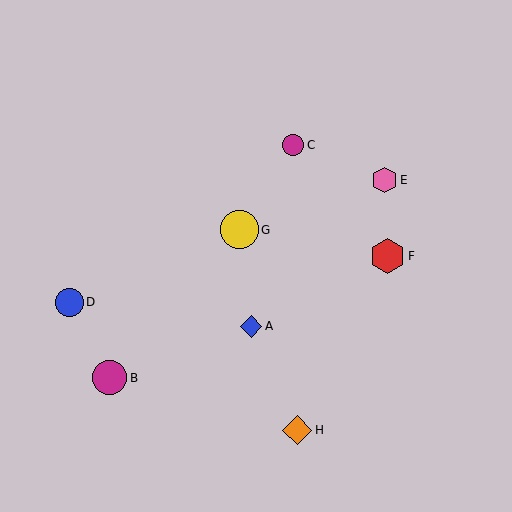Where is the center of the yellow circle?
The center of the yellow circle is at (239, 230).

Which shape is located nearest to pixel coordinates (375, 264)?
The red hexagon (labeled F) at (387, 256) is nearest to that location.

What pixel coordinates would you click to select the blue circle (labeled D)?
Click at (69, 302) to select the blue circle D.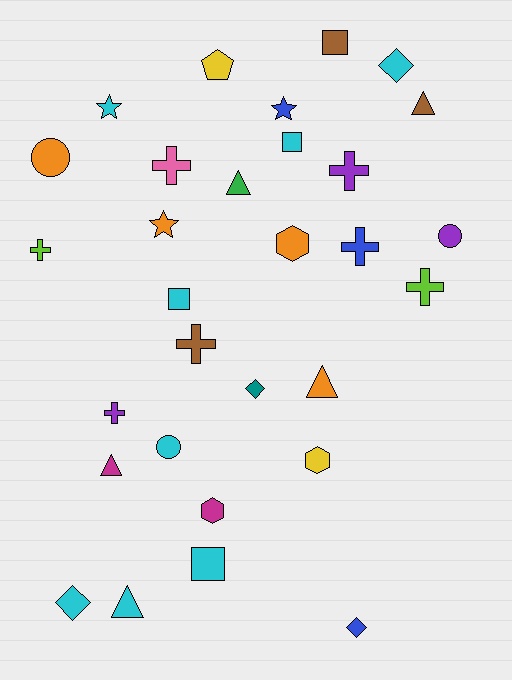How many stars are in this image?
There are 3 stars.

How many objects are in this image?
There are 30 objects.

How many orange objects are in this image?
There are 4 orange objects.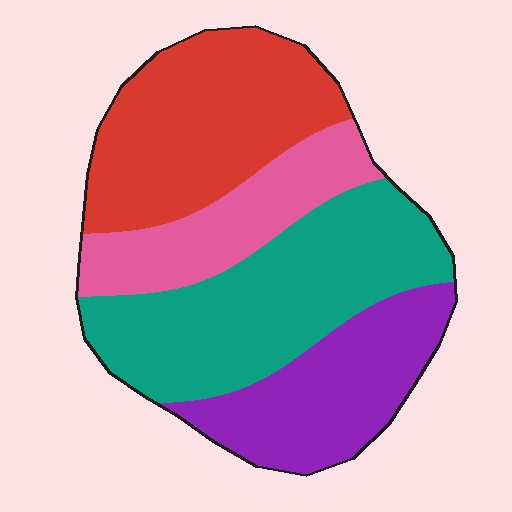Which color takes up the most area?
Teal, at roughly 35%.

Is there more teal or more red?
Teal.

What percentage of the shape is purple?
Purple takes up about one fifth (1/5) of the shape.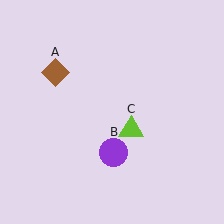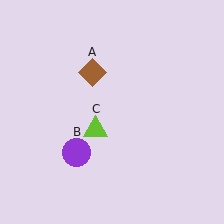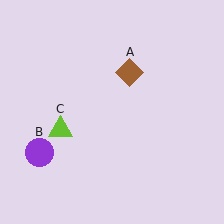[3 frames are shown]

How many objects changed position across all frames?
3 objects changed position: brown diamond (object A), purple circle (object B), lime triangle (object C).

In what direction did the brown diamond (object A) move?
The brown diamond (object A) moved right.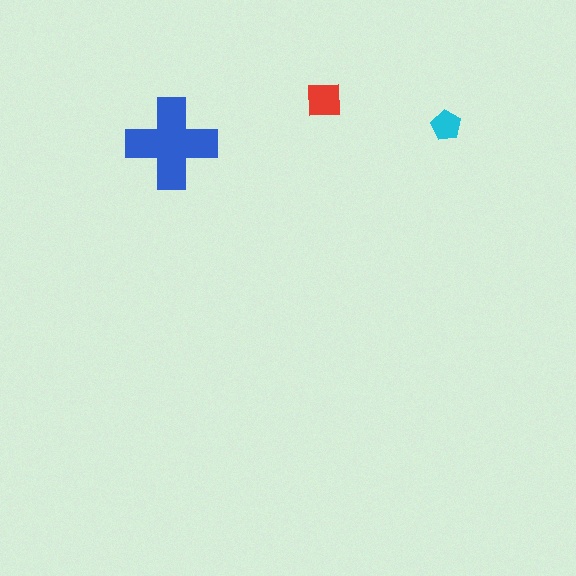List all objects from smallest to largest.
The cyan pentagon, the red square, the blue cross.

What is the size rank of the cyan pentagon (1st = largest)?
3rd.